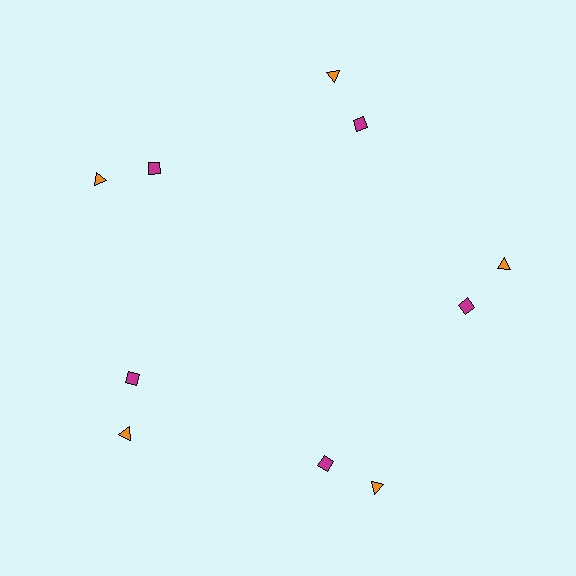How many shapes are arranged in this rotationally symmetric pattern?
There are 10 shapes, arranged in 5 groups of 2.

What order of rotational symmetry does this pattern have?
This pattern has 5-fold rotational symmetry.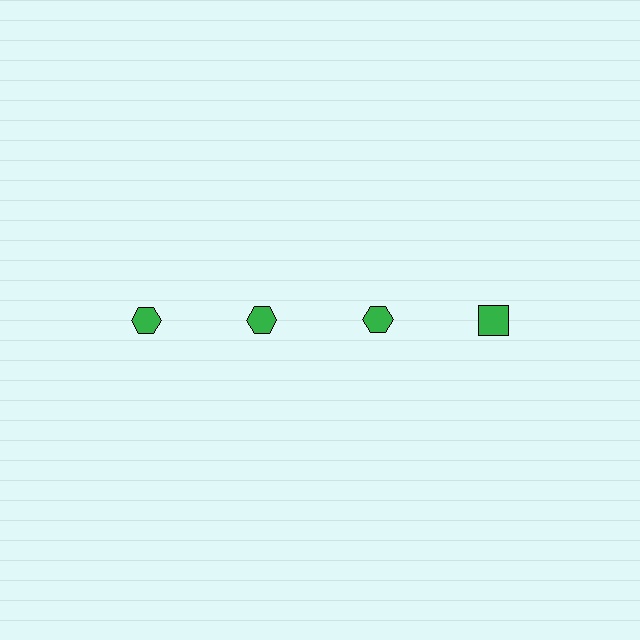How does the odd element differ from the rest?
It has a different shape: square instead of hexagon.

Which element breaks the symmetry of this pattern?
The green square in the top row, second from right column breaks the symmetry. All other shapes are green hexagons.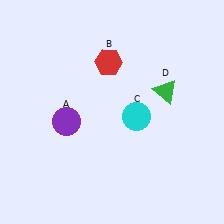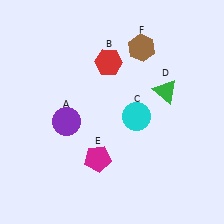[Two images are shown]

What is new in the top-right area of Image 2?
A brown hexagon (F) was added in the top-right area of Image 2.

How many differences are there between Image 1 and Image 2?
There are 2 differences between the two images.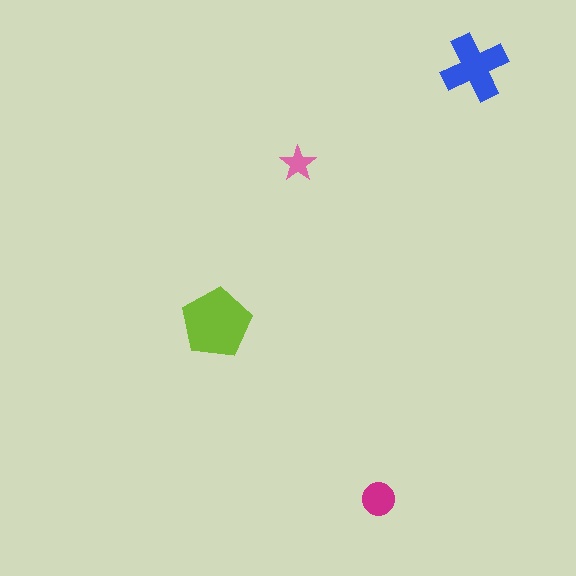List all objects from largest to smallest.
The lime pentagon, the blue cross, the magenta circle, the pink star.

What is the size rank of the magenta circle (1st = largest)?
3rd.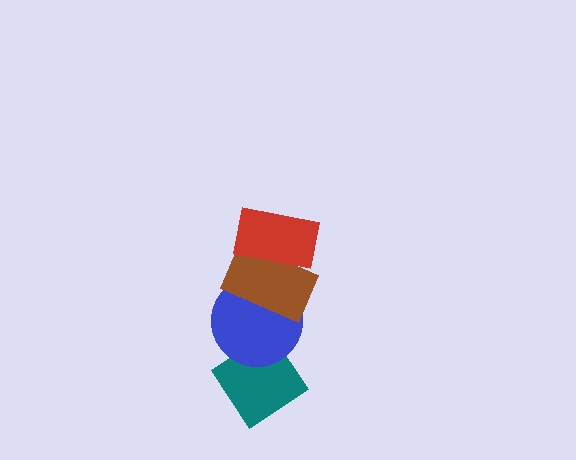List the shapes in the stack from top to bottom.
From top to bottom: the red rectangle, the brown rectangle, the blue circle, the teal diamond.